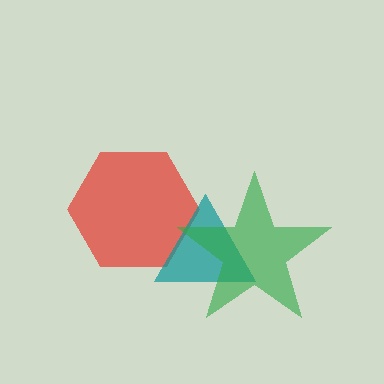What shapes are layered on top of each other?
The layered shapes are: a red hexagon, a teal triangle, a green star.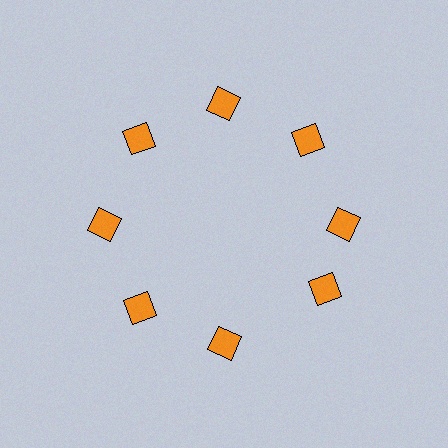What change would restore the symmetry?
The symmetry would be restored by rotating it back into even spacing with its neighbors so that all 8 squares sit at equal angles and equal distance from the center.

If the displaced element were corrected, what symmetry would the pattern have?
It would have 8-fold rotational symmetry — the pattern would map onto itself every 45 degrees.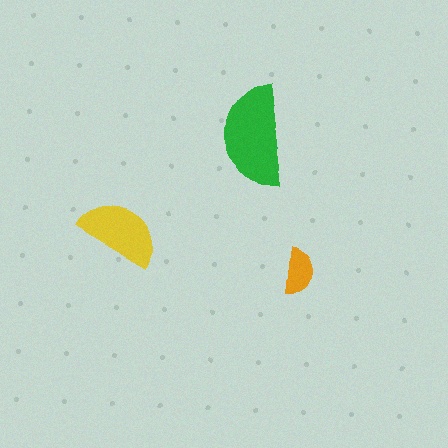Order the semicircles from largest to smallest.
the green one, the yellow one, the orange one.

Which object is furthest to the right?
The orange semicircle is rightmost.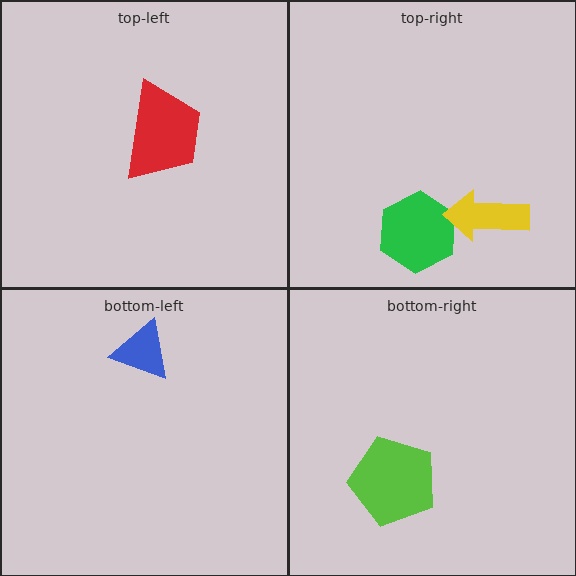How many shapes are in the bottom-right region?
1.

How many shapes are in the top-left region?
1.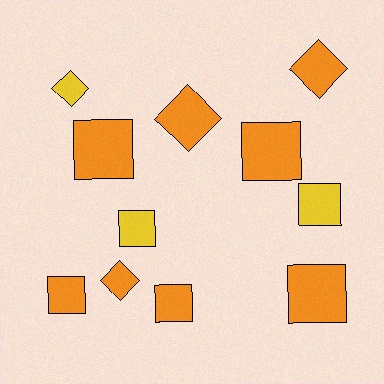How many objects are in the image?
There are 11 objects.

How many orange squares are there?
There are 5 orange squares.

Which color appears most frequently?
Orange, with 8 objects.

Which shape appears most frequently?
Square, with 7 objects.